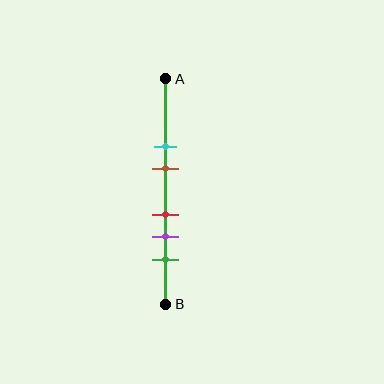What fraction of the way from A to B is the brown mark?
The brown mark is approximately 40% (0.4) of the way from A to B.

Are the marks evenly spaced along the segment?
No, the marks are not evenly spaced.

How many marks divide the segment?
There are 5 marks dividing the segment.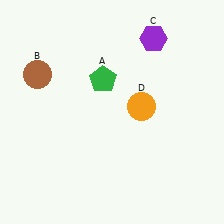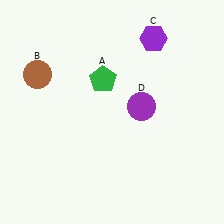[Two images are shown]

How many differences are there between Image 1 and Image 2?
There is 1 difference between the two images.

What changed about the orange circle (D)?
In Image 1, D is orange. In Image 2, it changed to purple.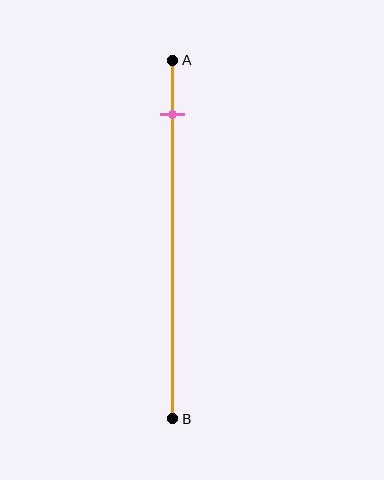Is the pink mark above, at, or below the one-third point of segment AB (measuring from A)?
The pink mark is above the one-third point of segment AB.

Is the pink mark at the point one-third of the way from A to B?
No, the mark is at about 15% from A, not at the 33% one-third point.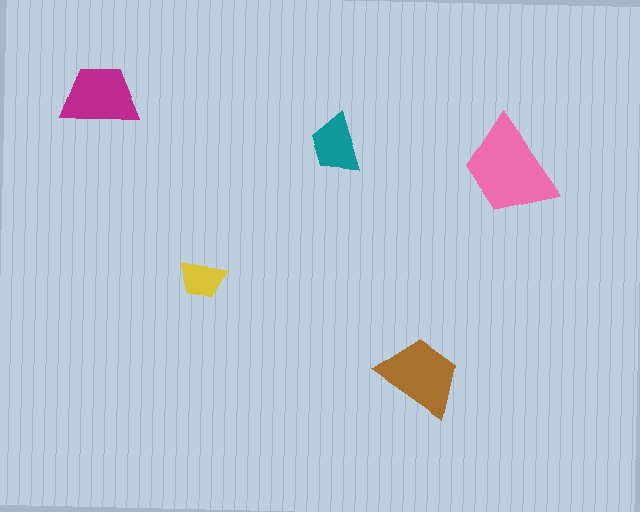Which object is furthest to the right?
The pink trapezoid is rightmost.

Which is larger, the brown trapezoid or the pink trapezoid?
The pink one.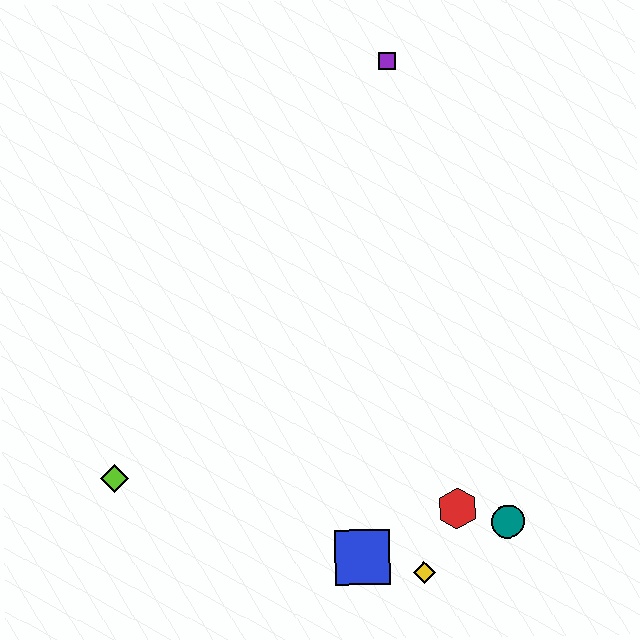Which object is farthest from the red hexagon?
The purple square is farthest from the red hexagon.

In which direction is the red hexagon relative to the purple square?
The red hexagon is below the purple square.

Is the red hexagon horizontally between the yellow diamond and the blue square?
No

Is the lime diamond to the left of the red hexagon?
Yes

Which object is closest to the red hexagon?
The teal circle is closest to the red hexagon.